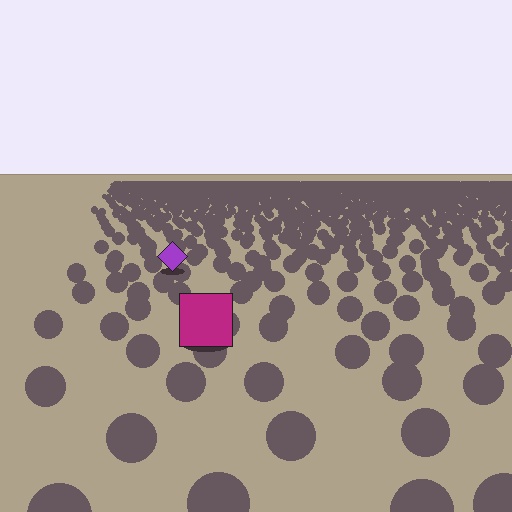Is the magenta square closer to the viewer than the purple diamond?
Yes. The magenta square is closer — you can tell from the texture gradient: the ground texture is coarser near it.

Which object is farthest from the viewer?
The purple diamond is farthest from the viewer. It appears smaller and the ground texture around it is denser.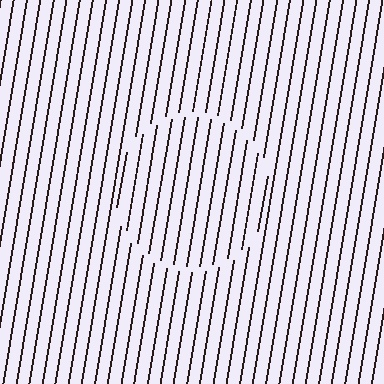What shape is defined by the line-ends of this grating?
An illusory circle. The interior of the shape contains the same grating, shifted by half a period — the contour is defined by the phase discontinuity where line-ends from the inner and outer gratings abut.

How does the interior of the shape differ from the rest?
The interior of the shape contains the same grating, shifted by half a period — the contour is defined by the phase discontinuity where line-ends from the inner and outer gratings abut.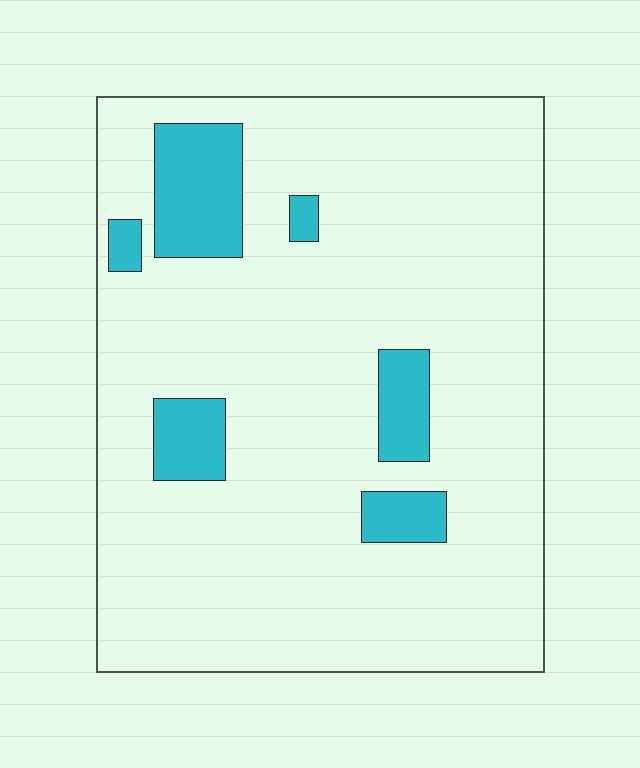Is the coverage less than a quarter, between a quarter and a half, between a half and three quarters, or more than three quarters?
Less than a quarter.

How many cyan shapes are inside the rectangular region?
6.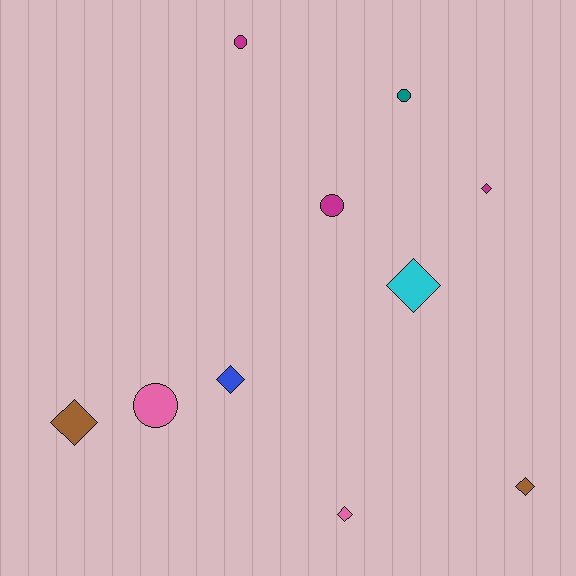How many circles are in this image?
There are 4 circles.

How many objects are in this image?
There are 10 objects.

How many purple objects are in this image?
There are no purple objects.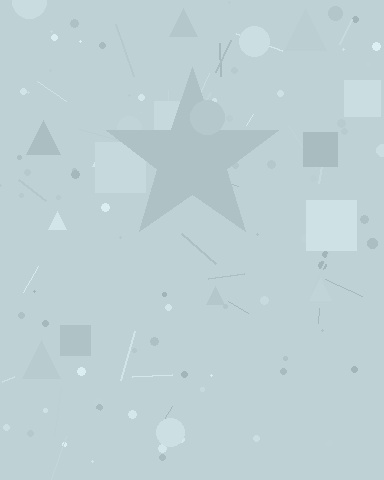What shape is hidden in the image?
A star is hidden in the image.